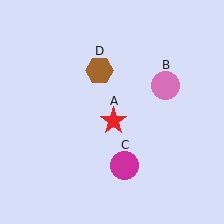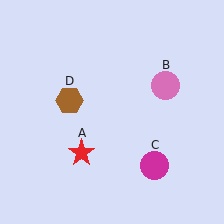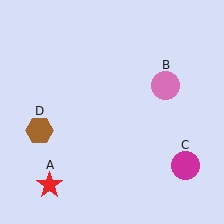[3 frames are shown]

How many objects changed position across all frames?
3 objects changed position: red star (object A), magenta circle (object C), brown hexagon (object D).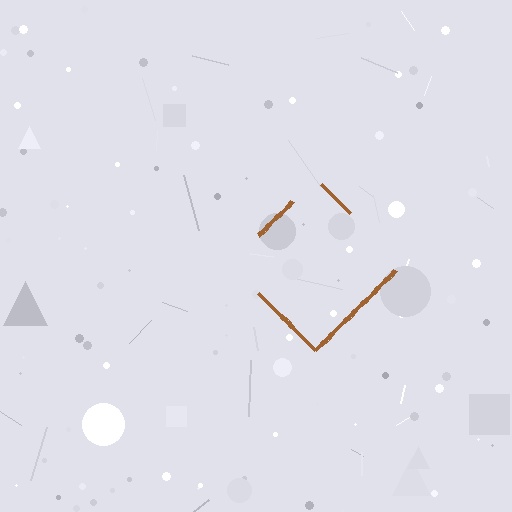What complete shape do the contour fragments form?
The contour fragments form a diamond.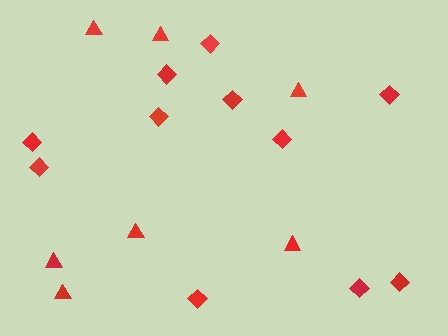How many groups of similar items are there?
There are 2 groups: one group of diamonds (11) and one group of triangles (7).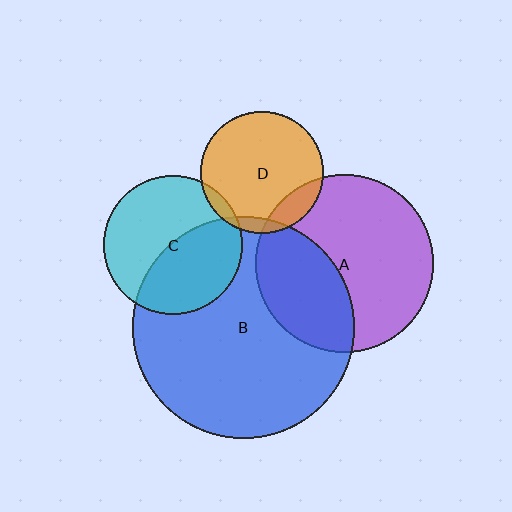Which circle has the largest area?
Circle B (blue).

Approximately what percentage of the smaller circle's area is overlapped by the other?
Approximately 15%.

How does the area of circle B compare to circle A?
Approximately 1.6 times.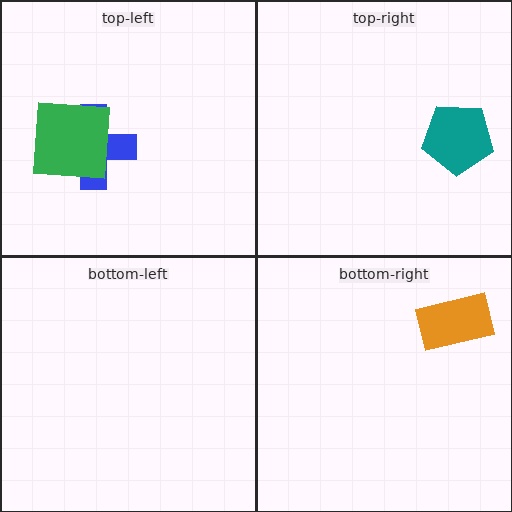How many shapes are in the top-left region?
2.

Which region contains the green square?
The top-left region.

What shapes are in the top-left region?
The blue cross, the green square.